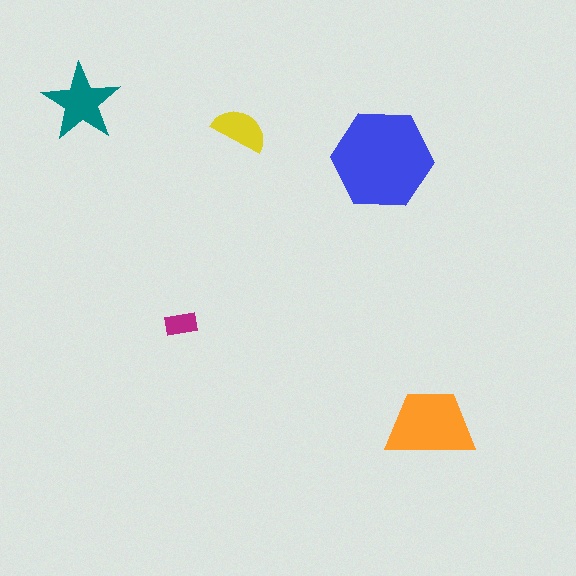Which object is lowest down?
The orange trapezoid is bottommost.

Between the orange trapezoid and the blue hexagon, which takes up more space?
The blue hexagon.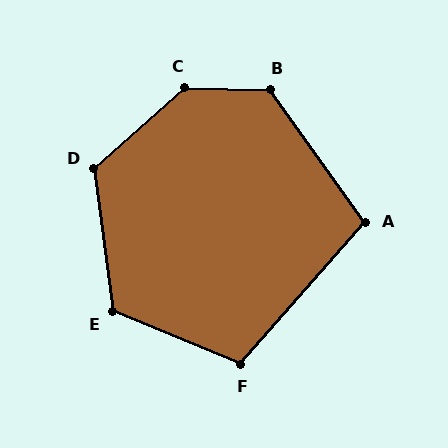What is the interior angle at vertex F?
Approximately 109 degrees (obtuse).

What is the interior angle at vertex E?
Approximately 120 degrees (obtuse).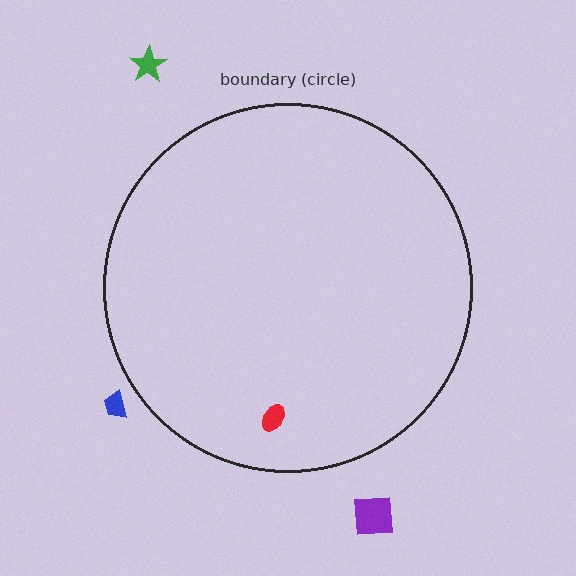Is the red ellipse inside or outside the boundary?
Inside.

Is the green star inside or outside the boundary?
Outside.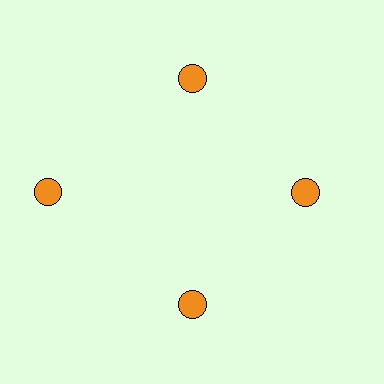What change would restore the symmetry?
The symmetry would be restored by moving it inward, back onto the ring so that all 4 circles sit at equal angles and equal distance from the center.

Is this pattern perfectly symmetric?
No. The 4 orange circles are arranged in a ring, but one element near the 9 o'clock position is pushed outward from the center, breaking the 4-fold rotational symmetry.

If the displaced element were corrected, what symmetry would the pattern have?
It would have 4-fold rotational symmetry — the pattern would map onto itself every 90 degrees.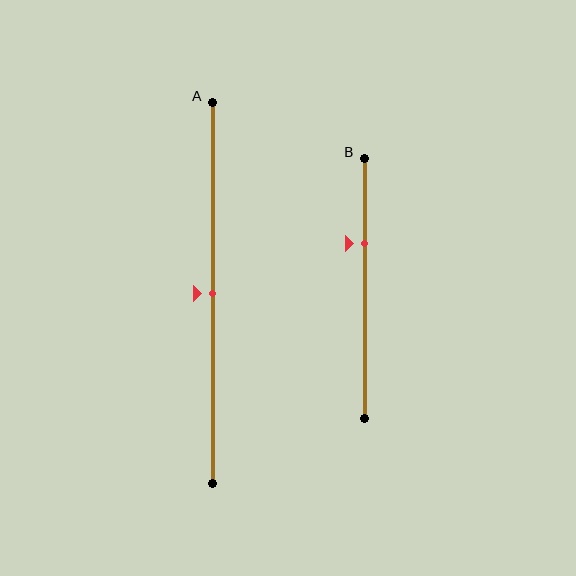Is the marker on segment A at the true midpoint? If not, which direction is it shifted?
Yes, the marker on segment A is at the true midpoint.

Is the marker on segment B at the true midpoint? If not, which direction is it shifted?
No, the marker on segment B is shifted upward by about 17% of the segment length.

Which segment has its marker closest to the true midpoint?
Segment A has its marker closest to the true midpoint.